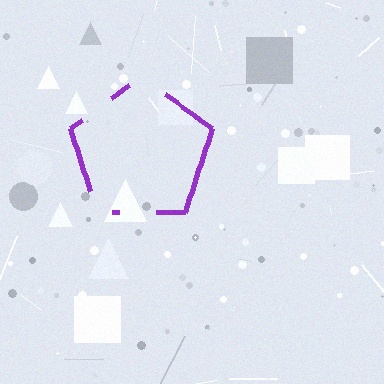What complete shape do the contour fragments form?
The contour fragments form a pentagon.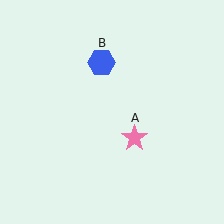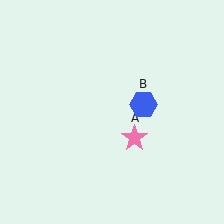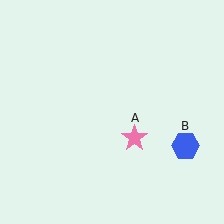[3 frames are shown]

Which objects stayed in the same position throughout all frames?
Pink star (object A) remained stationary.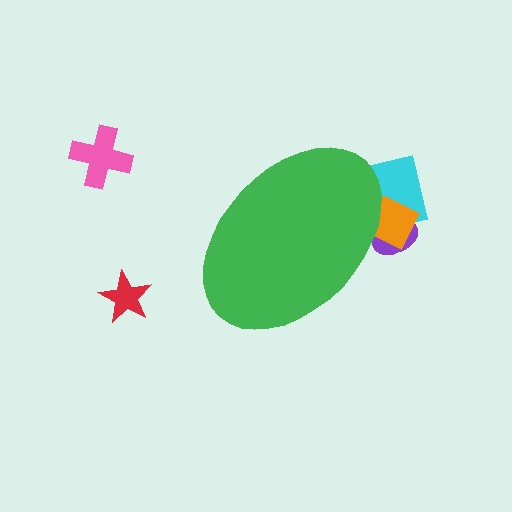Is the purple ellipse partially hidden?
Yes, the purple ellipse is partially hidden behind the green ellipse.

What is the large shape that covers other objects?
A green ellipse.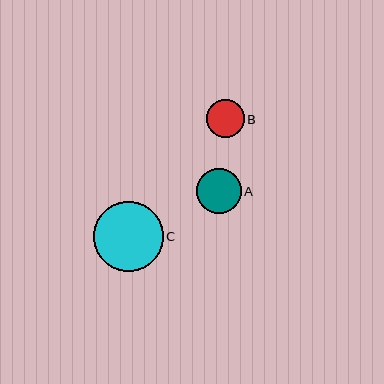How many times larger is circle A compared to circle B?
Circle A is approximately 1.2 times the size of circle B.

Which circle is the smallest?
Circle B is the smallest with a size of approximately 38 pixels.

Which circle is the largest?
Circle C is the largest with a size of approximately 70 pixels.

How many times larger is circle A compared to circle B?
Circle A is approximately 1.2 times the size of circle B.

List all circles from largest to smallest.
From largest to smallest: C, A, B.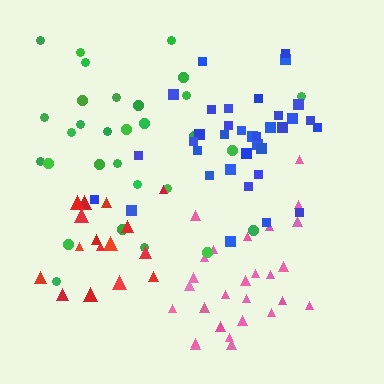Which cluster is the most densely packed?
Blue.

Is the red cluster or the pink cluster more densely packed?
Pink.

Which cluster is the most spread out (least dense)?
Green.